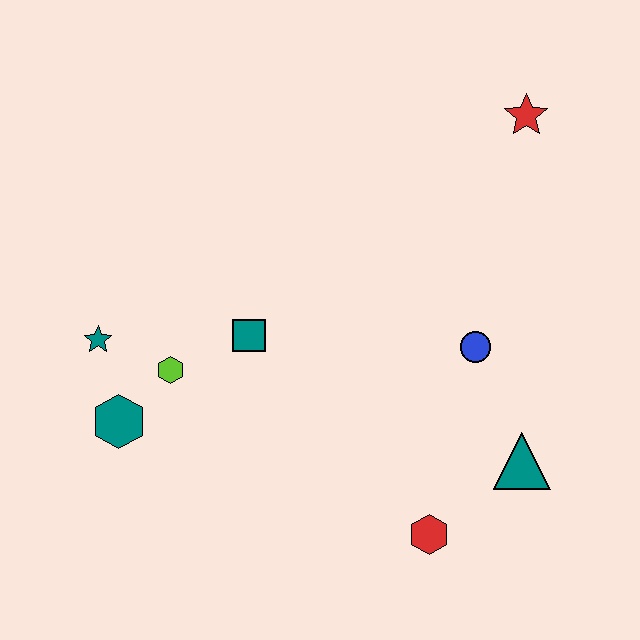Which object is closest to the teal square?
The lime hexagon is closest to the teal square.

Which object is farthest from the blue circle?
The teal star is farthest from the blue circle.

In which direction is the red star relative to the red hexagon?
The red star is above the red hexagon.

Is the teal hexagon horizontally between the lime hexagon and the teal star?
Yes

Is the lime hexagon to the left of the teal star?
No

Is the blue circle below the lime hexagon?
No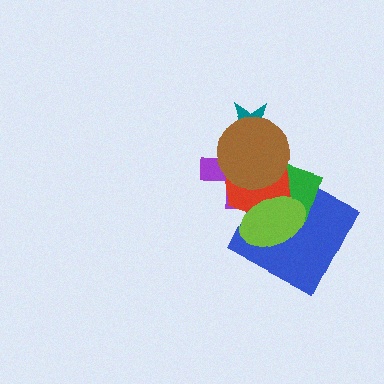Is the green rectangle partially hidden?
Yes, it is partially covered by another shape.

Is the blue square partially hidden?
Yes, it is partially covered by another shape.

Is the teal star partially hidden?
Yes, it is partially covered by another shape.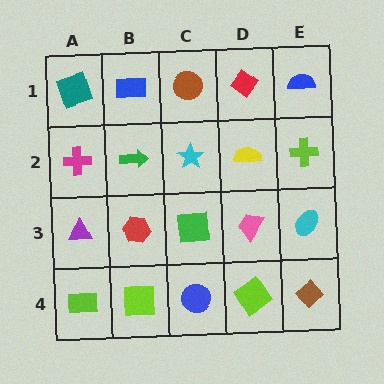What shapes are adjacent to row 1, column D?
A yellow semicircle (row 2, column D), a brown circle (row 1, column C), a blue semicircle (row 1, column E).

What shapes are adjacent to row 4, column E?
A cyan ellipse (row 3, column E), a lime diamond (row 4, column D).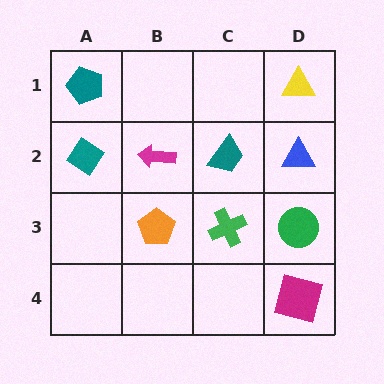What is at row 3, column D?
A green circle.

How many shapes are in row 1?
2 shapes.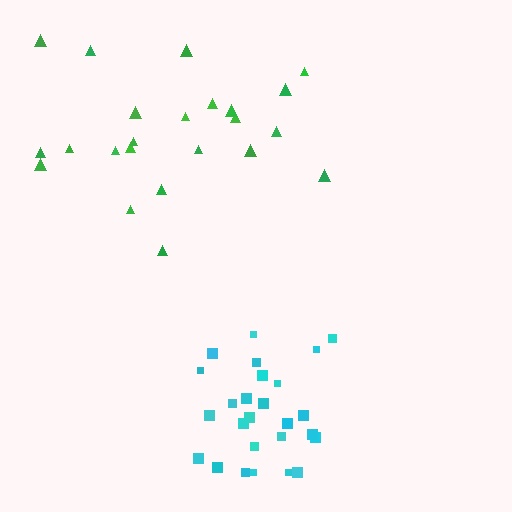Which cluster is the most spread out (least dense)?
Green.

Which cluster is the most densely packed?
Cyan.